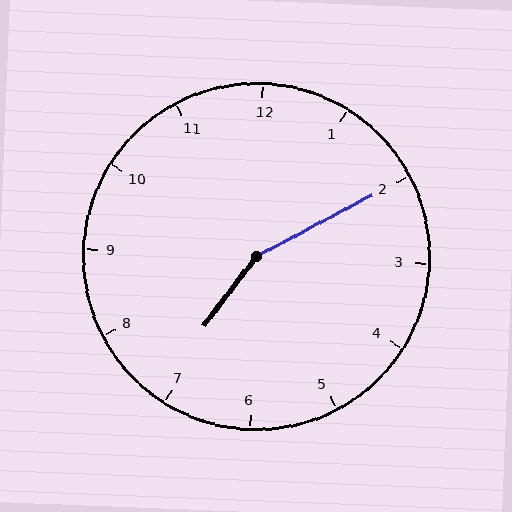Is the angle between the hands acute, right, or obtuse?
It is obtuse.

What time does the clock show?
7:10.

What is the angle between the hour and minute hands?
Approximately 155 degrees.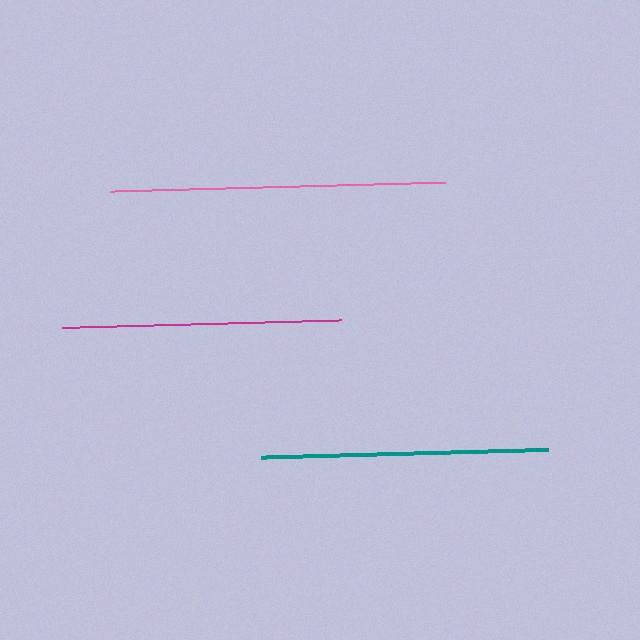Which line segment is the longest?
The pink line is the longest at approximately 336 pixels.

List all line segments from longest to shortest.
From longest to shortest: pink, teal, magenta.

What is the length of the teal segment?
The teal segment is approximately 287 pixels long.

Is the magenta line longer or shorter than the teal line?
The teal line is longer than the magenta line.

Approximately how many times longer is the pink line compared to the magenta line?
The pink line is approximately 1.2 times the length of the magenta line.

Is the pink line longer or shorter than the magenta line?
The pink line is longer than the magenta line.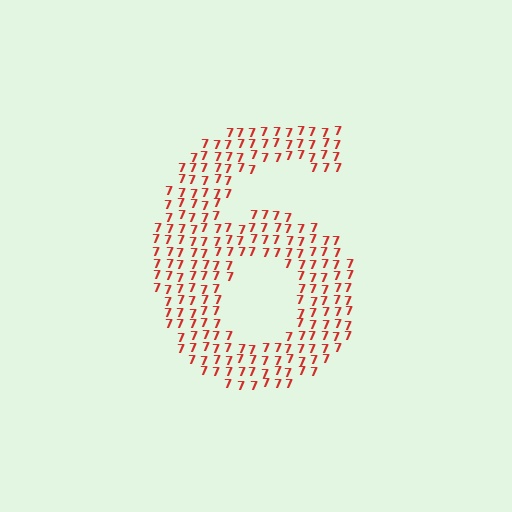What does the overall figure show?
The overall figure shows the digit 6.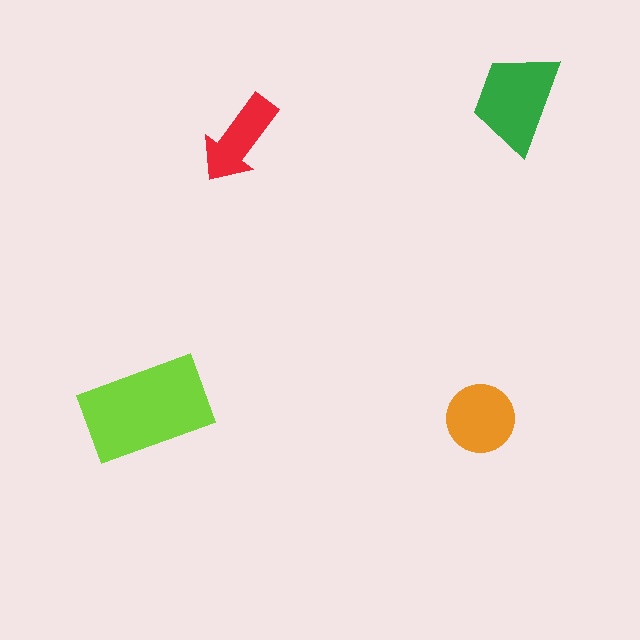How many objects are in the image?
There are 4 objects in the image.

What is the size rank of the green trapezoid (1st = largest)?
2nd.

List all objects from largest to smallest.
The lime rectangle, the green trapezoid, the orange circle, the red arrow.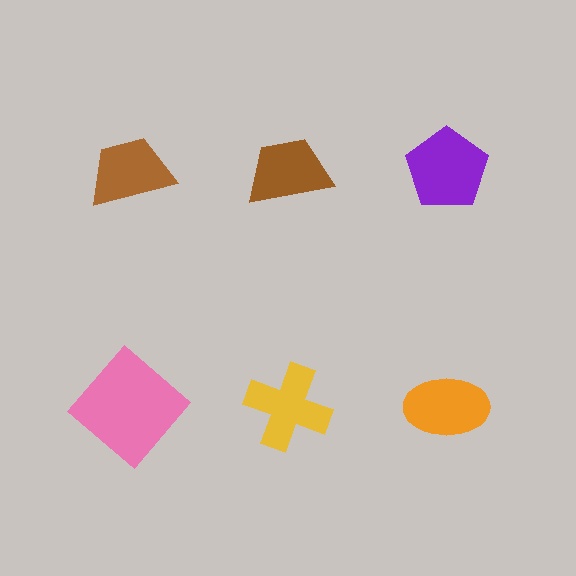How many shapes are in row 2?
3 shapes.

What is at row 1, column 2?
A brown trapezoid.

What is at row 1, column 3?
A purple pentagon.